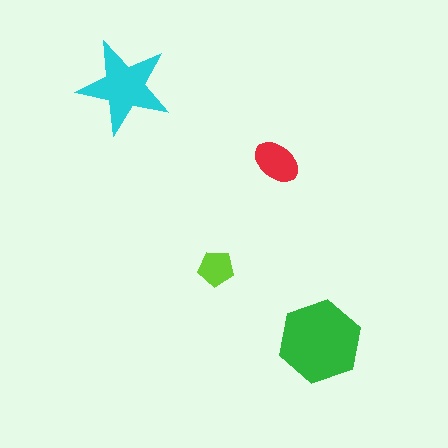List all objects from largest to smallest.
The green hexagon, the cyan star, the red ellipse, the lime pentagon.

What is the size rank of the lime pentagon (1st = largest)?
4th.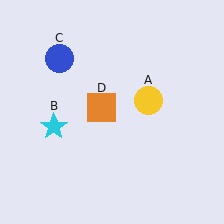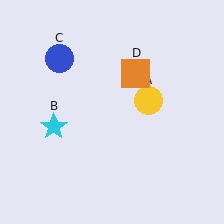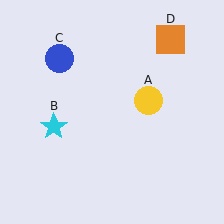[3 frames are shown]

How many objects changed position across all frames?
1 object changed position: orange square (object D).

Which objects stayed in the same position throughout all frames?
Yellow circle (object A) and cyan star (object B) and blue circle (object C) remained stationary.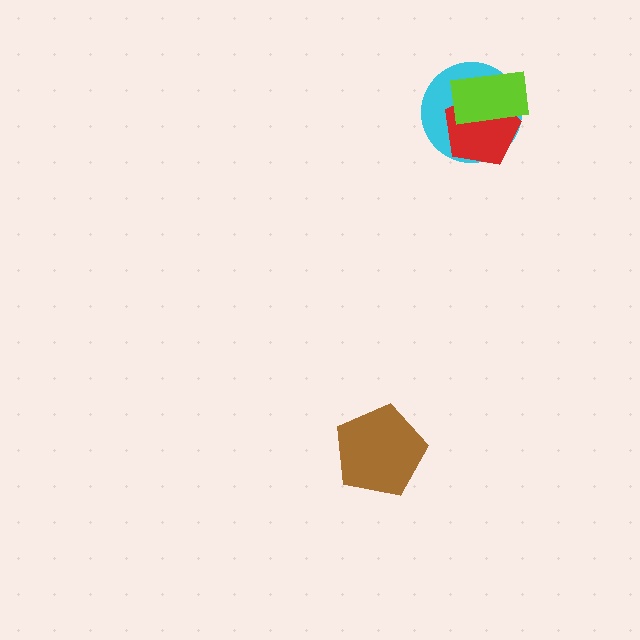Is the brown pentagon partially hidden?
No, no other shape covers it.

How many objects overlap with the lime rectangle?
2 objects overlap with the lime rectangle.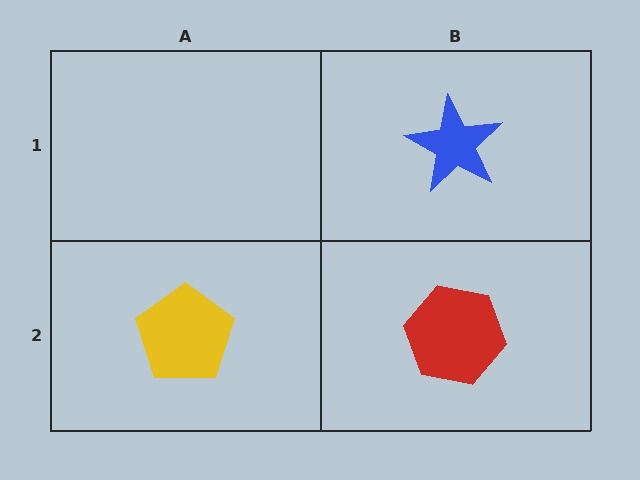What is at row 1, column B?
A blue star.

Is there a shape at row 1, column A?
No, that cell is empty.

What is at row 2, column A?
A yellow pentagon.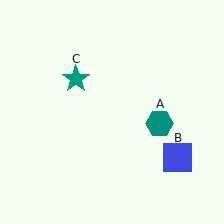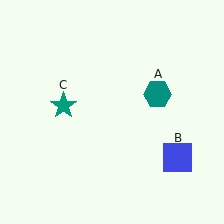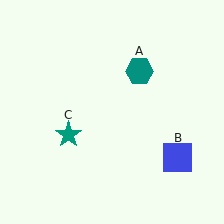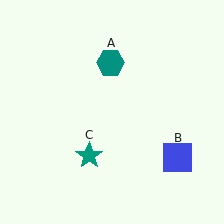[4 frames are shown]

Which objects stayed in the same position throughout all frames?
Blue square (object B) remained stationary.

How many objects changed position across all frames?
2 objects changed position: teal hexagon (object A), teal star (object C).